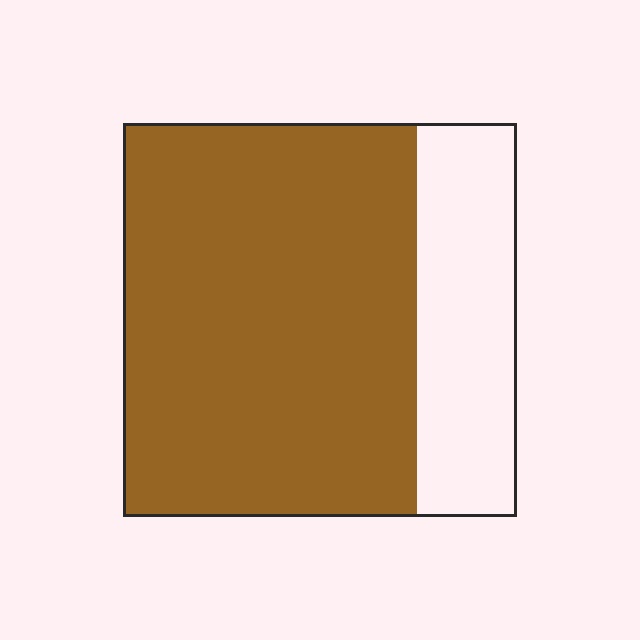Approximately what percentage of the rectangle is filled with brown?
Approximately 75%.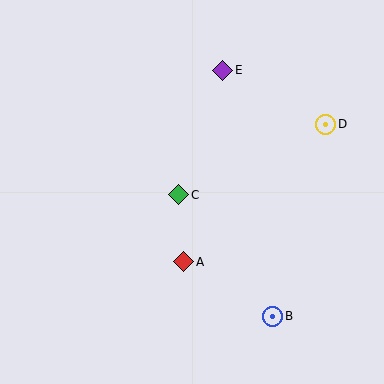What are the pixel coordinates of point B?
Point B is at (273, 316).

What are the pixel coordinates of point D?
Point D is at (326, 124).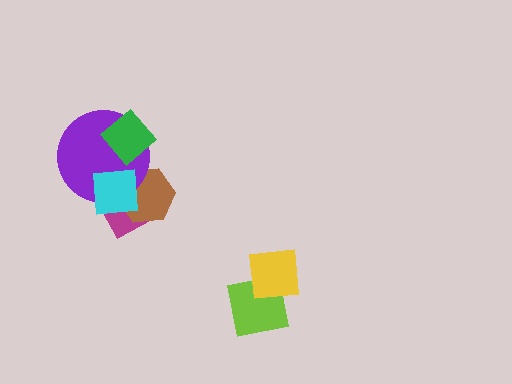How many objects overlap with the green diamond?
1 object overlaps with the green diamond.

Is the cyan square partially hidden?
No, no other shape covers it.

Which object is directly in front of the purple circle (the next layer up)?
The cyan square is directly in front of the purple circle.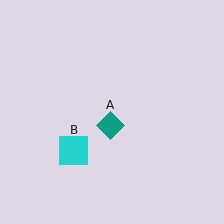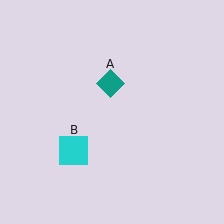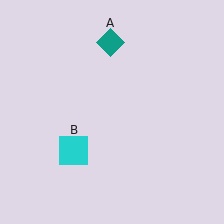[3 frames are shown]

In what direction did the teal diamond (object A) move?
The teal diamond (object A) moved up.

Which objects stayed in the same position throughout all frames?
Cyan square (object B) remained stationary.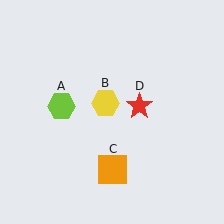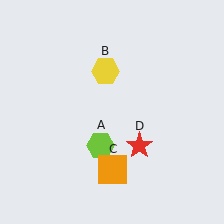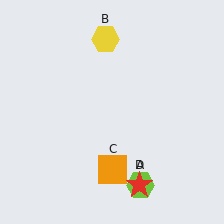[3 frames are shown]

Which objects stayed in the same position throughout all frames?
Orange square (object C) remained stationary.